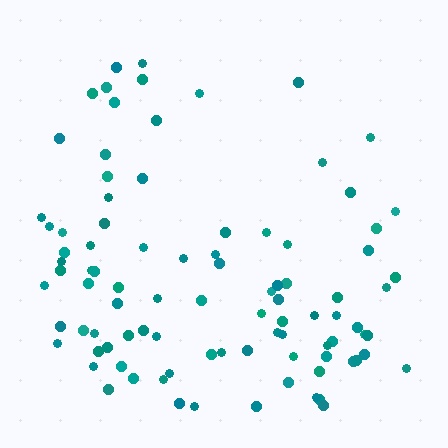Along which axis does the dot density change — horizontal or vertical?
Vertical.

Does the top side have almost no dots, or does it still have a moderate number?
Still a moderate number, just noticeably fewer than the bottom.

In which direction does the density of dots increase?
From top to bottom, with the bottom side densest.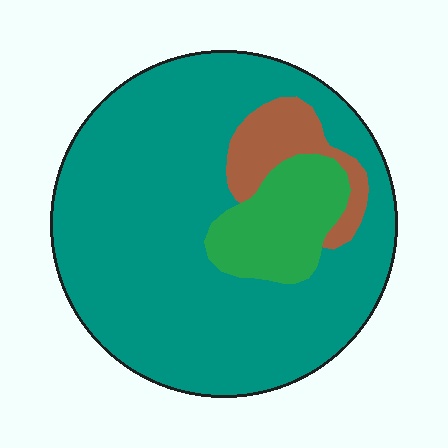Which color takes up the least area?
Brown, at roughly 10%.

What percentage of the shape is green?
Green takes up less than a sixth of the shape.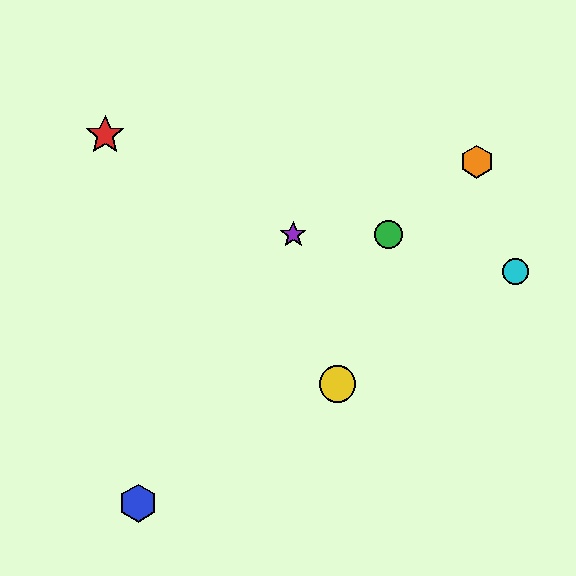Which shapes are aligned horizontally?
The green circle, the purple star are aligned horizontally.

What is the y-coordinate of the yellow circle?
The yellow circle is at y≈384.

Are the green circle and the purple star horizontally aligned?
Yes, both are at y≈235.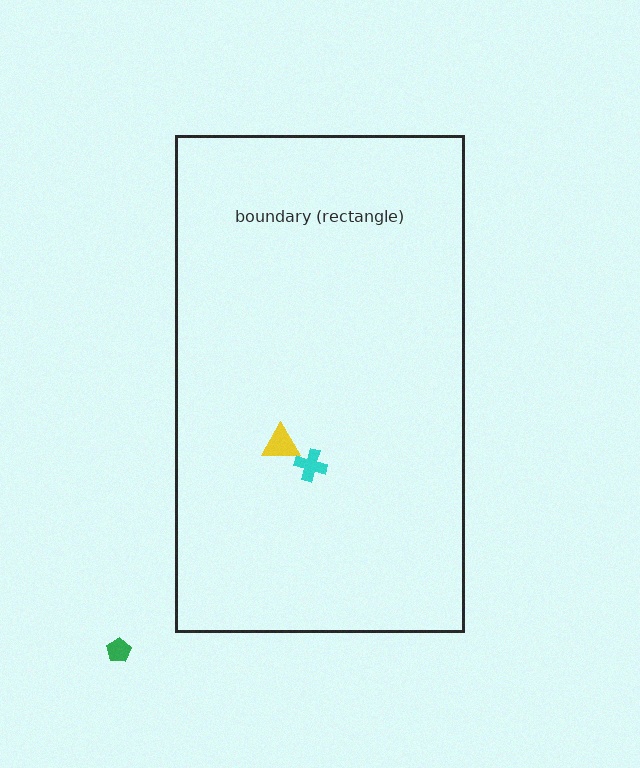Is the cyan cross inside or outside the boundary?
Inside.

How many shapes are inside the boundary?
2 inside, 1 outside.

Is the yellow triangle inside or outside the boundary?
Inside.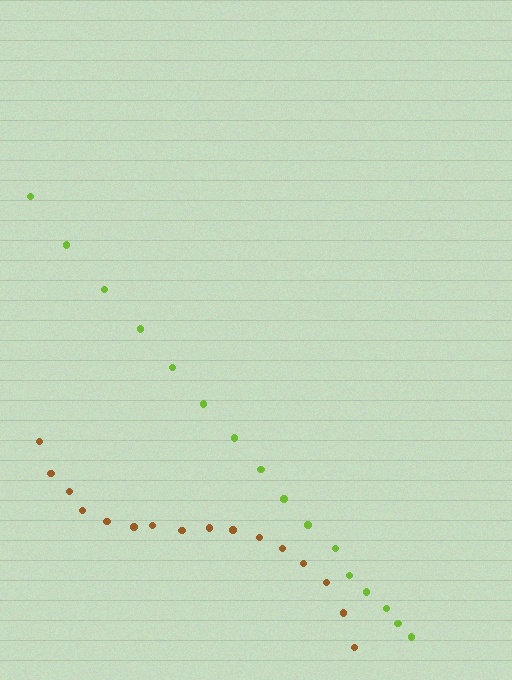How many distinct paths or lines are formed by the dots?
There are 2 distinct paths.